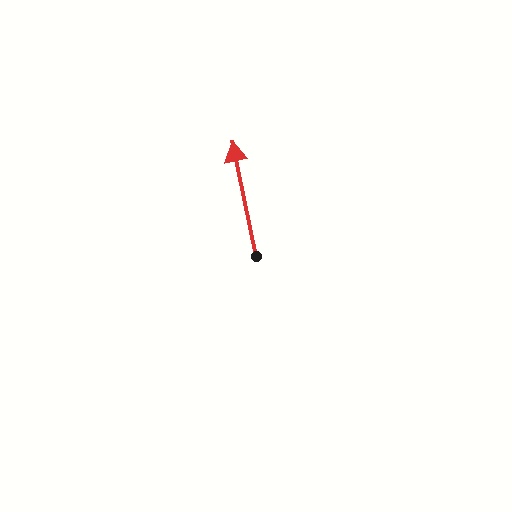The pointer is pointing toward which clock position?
Roughly 12 o'clock.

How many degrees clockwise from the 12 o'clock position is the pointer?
Approximately 348 degrees.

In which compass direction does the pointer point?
North.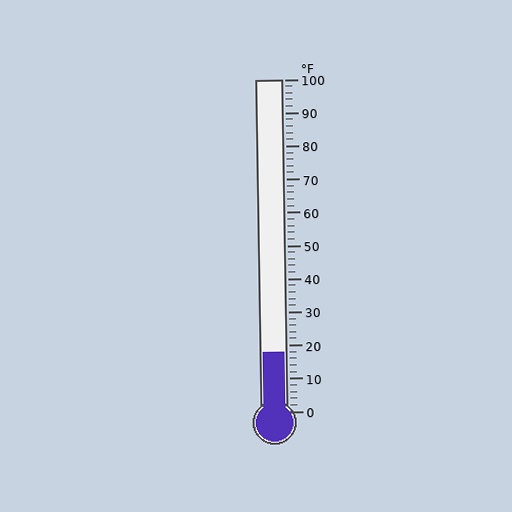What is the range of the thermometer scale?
The thermometer scale ranges from 0°F to 100°F.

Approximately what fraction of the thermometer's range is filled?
The thermometer is filled to approximately 20% of its range.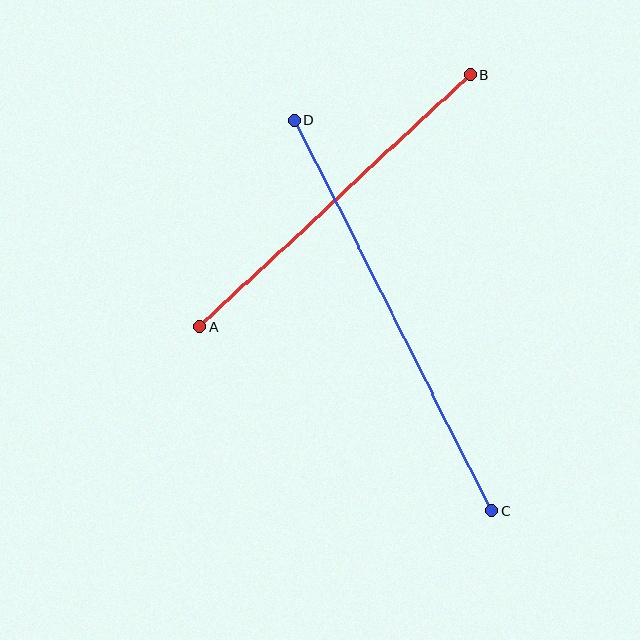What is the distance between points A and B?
The distance is approximately 369 pixels.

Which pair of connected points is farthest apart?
Points C and D are farthest apart.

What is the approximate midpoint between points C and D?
The midpoint is at approximately (393, 316) pixels.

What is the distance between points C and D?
The distance is approximately 438 pixels.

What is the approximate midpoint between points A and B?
The midpoint is at approximately (335, 201) pixels.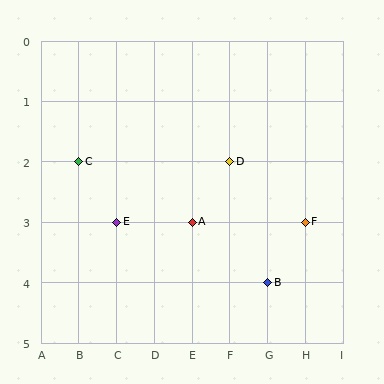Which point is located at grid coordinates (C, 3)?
Point E is at (C, 3).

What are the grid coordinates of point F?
Point F is at grid coordinates (H, 3).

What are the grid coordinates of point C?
Point C is at grid coordinates (B, 2).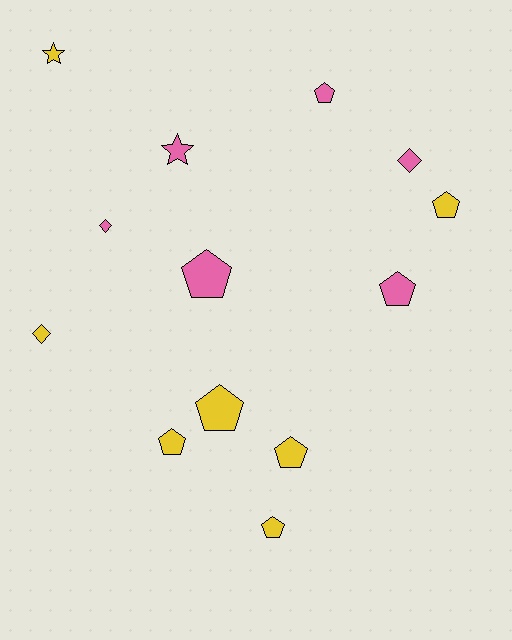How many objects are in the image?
There are 13 objects.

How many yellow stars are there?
There is 1 yellow star.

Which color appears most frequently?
Yellow, with 7 objects.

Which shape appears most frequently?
Pentagon, with 8 objects.